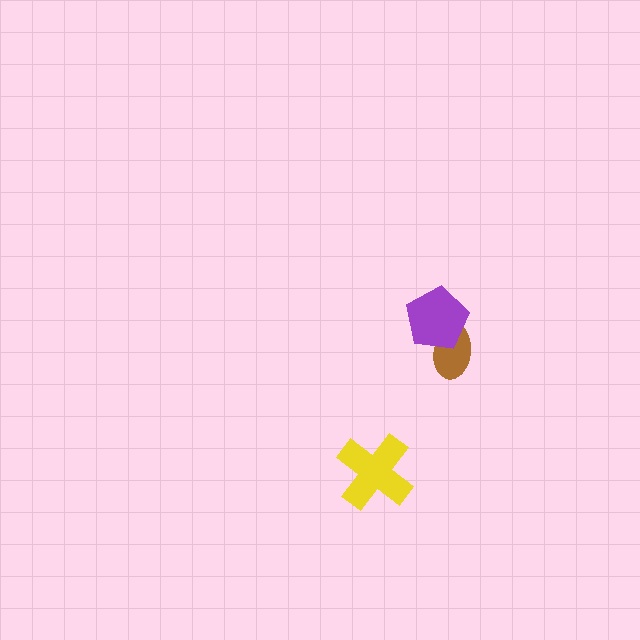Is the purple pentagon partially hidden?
No, no other shape covers it.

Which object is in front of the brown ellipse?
The purple pentagon is in front of the brown ellipse.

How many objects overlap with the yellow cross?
0 objects overlap with the yellow cross.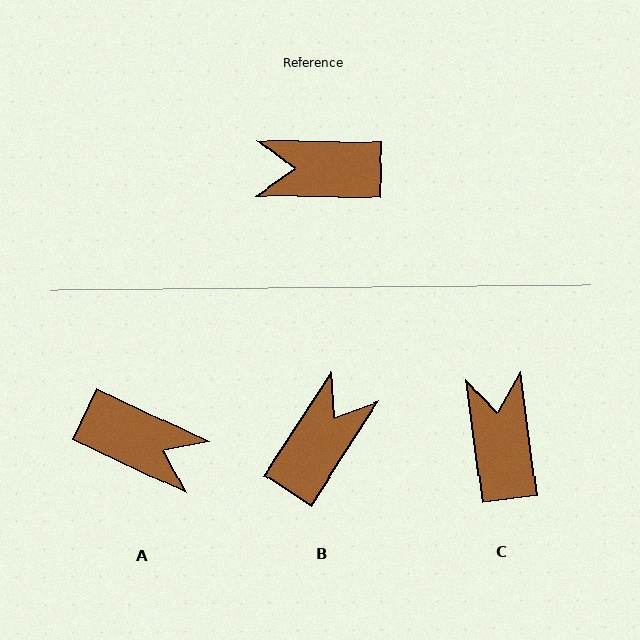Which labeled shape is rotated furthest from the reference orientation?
A, about 156 degrees away.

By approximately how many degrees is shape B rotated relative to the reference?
Approximately 122 degrees clockwise.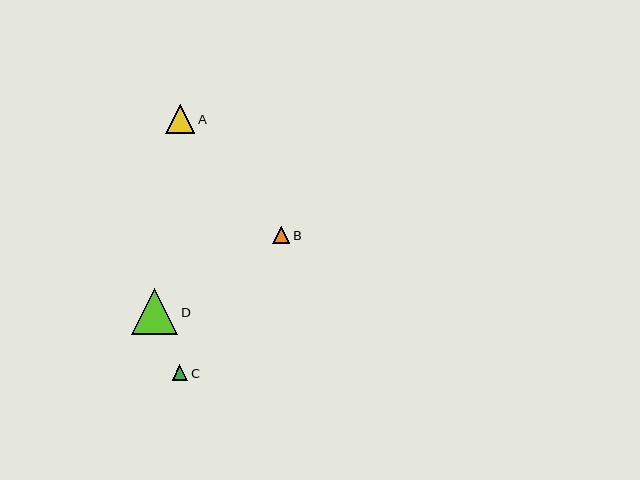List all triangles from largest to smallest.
From largest to smallest: D, A, B, C.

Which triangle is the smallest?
Triangle C is the smallest with a size of approximately 16 pixels.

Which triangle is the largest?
Triangle D is the largest with a size of approximately 46 pixels.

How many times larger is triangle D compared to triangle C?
Triangle D is approximately 2.9 times the size of triangle C.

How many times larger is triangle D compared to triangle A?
Triangle D is approximately 1.6 times the size of triangle A.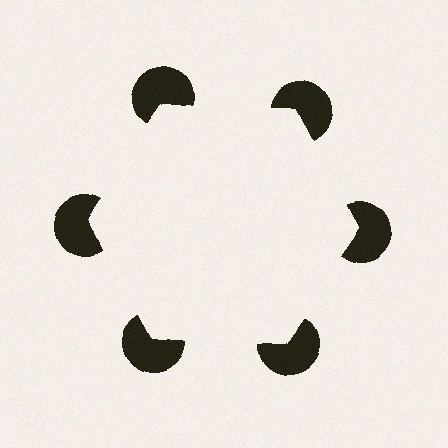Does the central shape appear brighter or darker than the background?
It typically appears slightly brighter than the background, even though no actual brightness change is drawn.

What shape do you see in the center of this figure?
An illusory hexagon — its edges are inferred from the aligned wedge cuts in the pac-man discs, not physically drawn.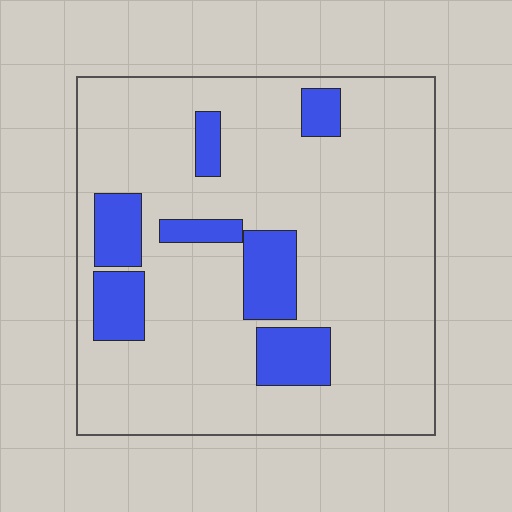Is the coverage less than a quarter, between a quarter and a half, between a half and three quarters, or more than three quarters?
Less than a quarter.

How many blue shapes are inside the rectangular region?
7.